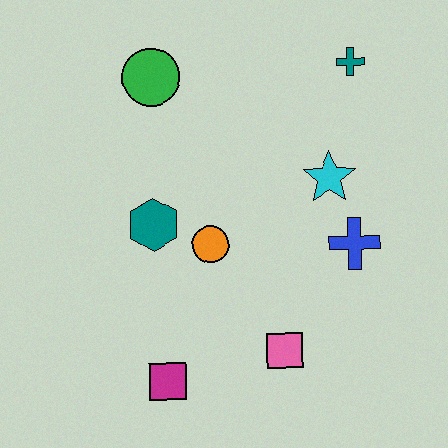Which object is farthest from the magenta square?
The teal cross is farthest from the magenta square.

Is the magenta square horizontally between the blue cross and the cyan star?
No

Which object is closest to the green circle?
The teal hexagon is closest to the green circle.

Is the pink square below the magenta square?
No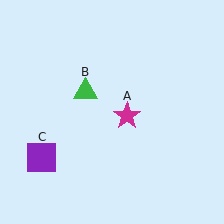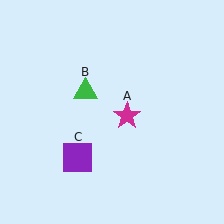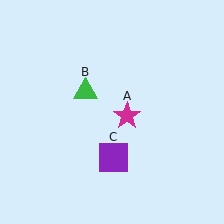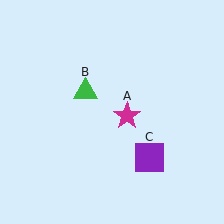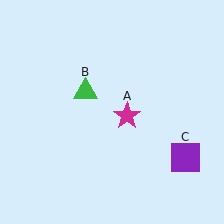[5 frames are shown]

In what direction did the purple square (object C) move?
The purple square (object C) moved right.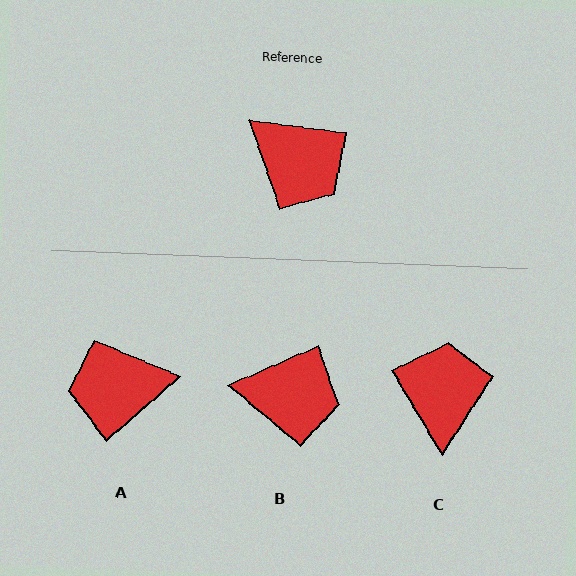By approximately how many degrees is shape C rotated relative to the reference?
Approximately 128 degrees counter-clockwise.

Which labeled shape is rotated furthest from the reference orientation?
A, about 131 degrees away.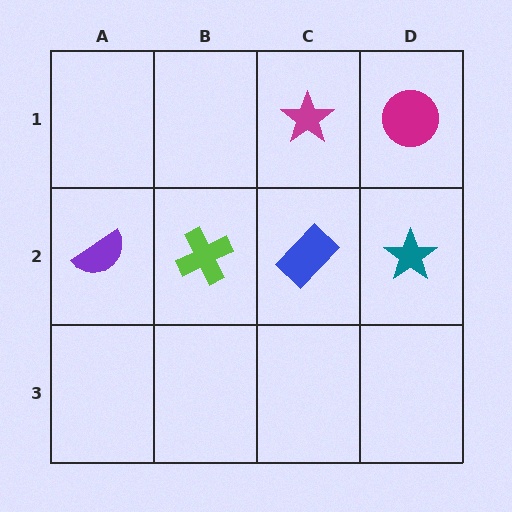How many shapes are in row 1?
2 shapes.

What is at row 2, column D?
A teal star.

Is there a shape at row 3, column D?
No, that cell is empty.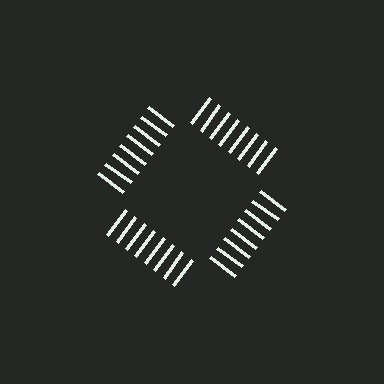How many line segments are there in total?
32 — 8 along each of the 4 edges.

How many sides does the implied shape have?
4 sides — the line-ends trace a square.